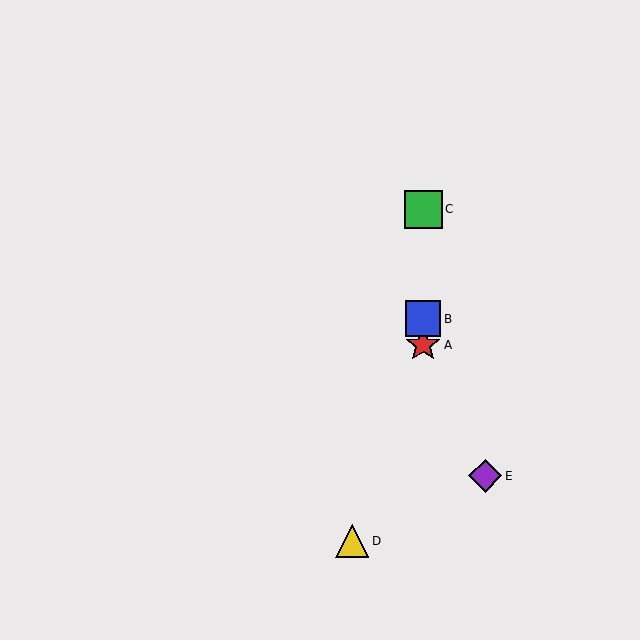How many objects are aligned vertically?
3 objects (A, B, C) are aligned vertically.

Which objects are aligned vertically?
Objects A, B, C are aligned vertically.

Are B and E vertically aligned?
No, B is at x≈423 and E is at x≈485.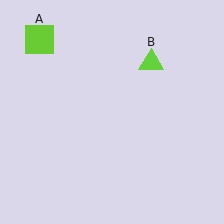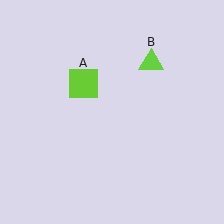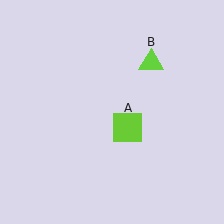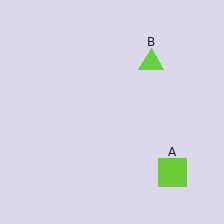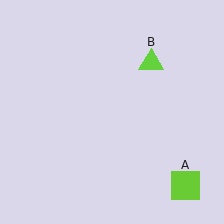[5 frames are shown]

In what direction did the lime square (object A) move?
The lime square (object A) moved down and to the right.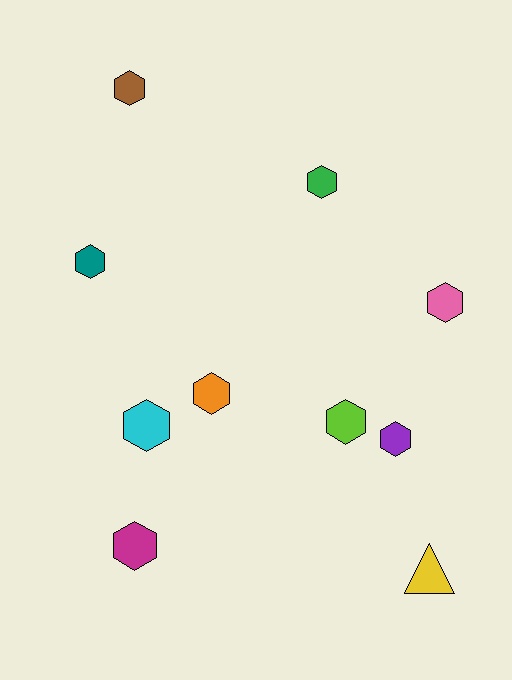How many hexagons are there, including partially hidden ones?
There are 9 hexagons.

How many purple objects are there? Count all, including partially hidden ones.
There is 1 purple object.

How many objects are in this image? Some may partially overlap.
There are 10 objects.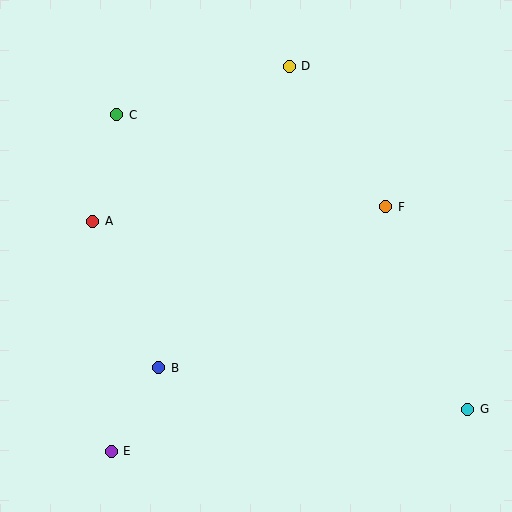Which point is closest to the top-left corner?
Point C is closest to the top-left corner.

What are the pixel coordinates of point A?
Point A is at (93, 221).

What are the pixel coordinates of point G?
Point G is at (468, 409).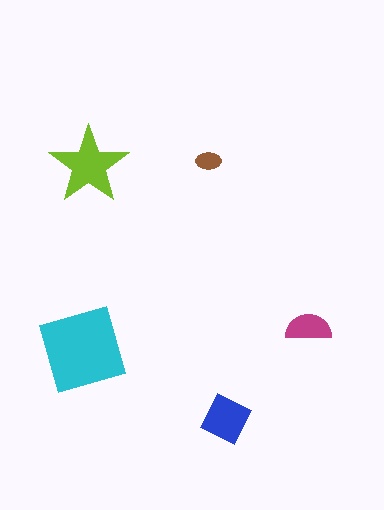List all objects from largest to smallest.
The cyan diamond, the lime star, the blue square, the magenta semicircle, the brown ellipse.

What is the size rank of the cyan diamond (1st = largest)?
1st.